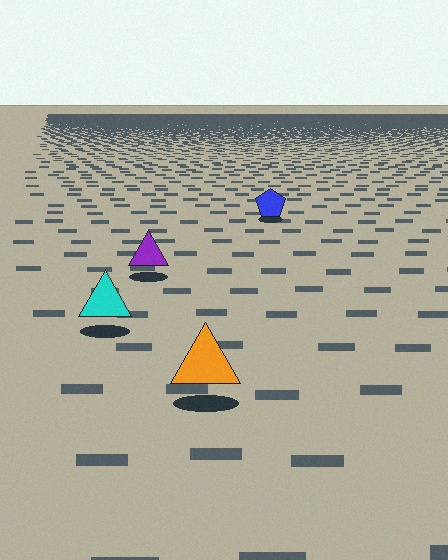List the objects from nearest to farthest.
From nearest to farthest: the orange triangle, the cyan triangle, the purple triangle, the blue pentagon.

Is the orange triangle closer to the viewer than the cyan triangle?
Yes. The orange triangle is closer — you can tell from the texture gradient: the ground texture is coarser near it.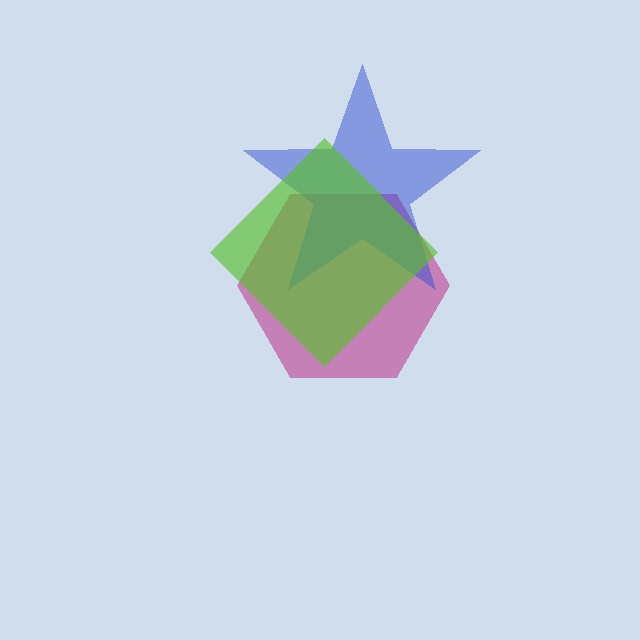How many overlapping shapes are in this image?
There are 3 overlapping shapes in the image.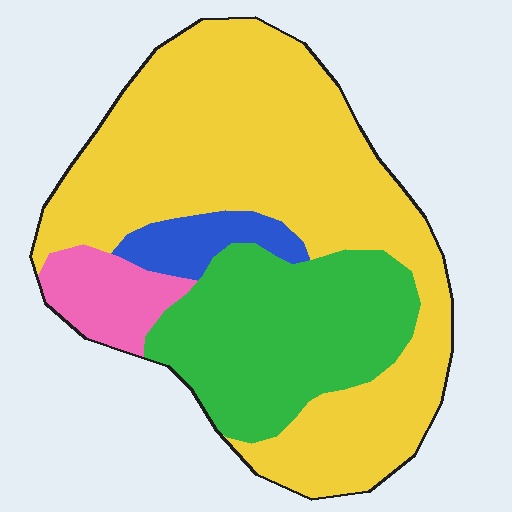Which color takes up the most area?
Yellow, at roughly 60%.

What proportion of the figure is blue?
Blue covers about 5% of the figure.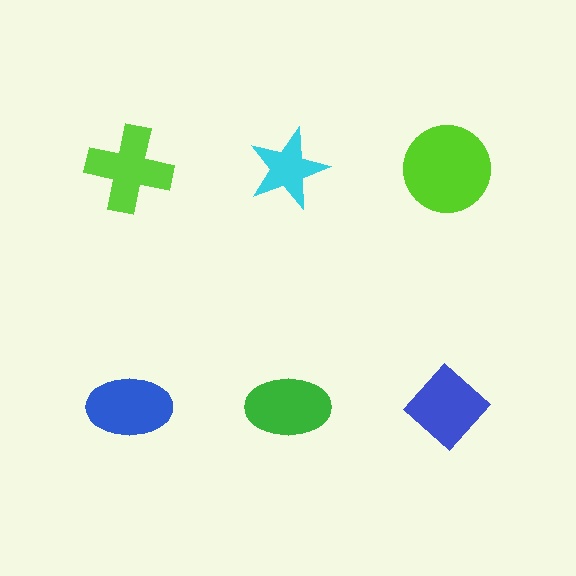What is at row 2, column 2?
A green ellipse.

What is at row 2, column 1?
A blue ellipse.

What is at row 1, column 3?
A lime circle.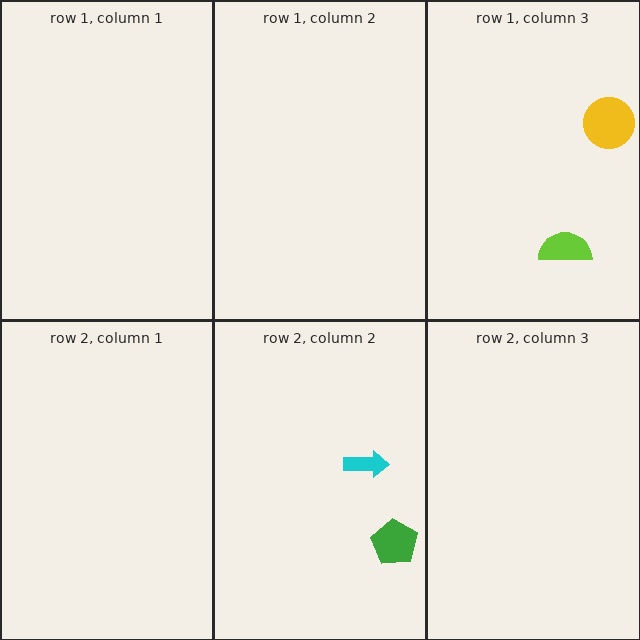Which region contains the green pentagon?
The row 2, column 2 region.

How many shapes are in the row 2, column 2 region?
2.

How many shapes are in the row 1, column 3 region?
2.